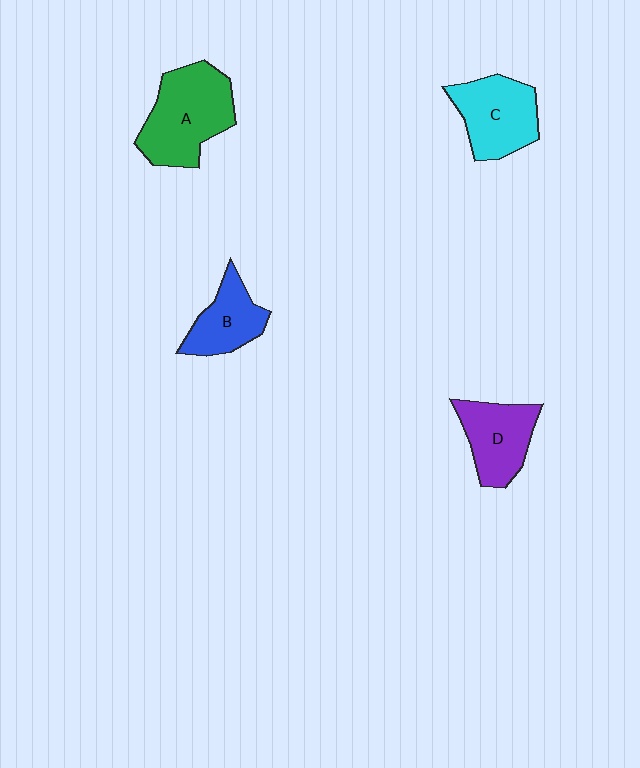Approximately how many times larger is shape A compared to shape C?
Approximately 1.3 times.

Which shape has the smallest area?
Shape B (blue).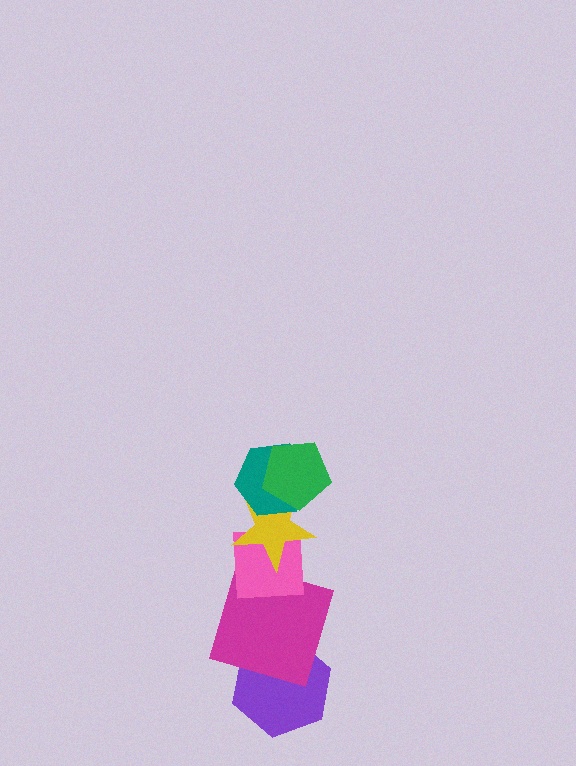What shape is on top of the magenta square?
The pink square is on top of the magenta square.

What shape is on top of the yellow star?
The teal hexagon is on top of the yellow star.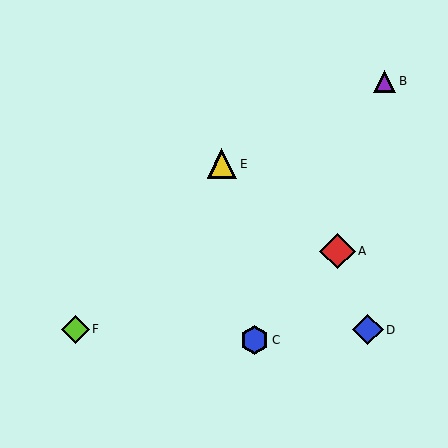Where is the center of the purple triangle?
The center of the purple triangle is at (385, 81).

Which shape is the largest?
The red diamond (labeled A) is the largest.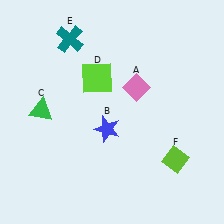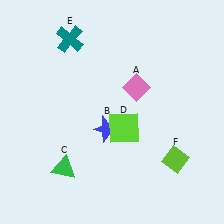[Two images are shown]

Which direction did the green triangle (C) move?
The green triangle (C) moved down.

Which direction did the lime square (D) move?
The lime square (D) moved down.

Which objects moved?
The objects that moved are: the green triangle (C), the lime square (D).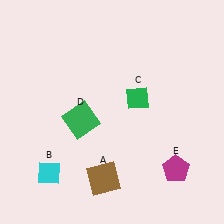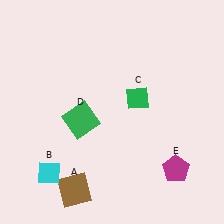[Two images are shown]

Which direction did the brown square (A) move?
The brown square (A) moved left.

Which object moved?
The brown square (A) moved left.